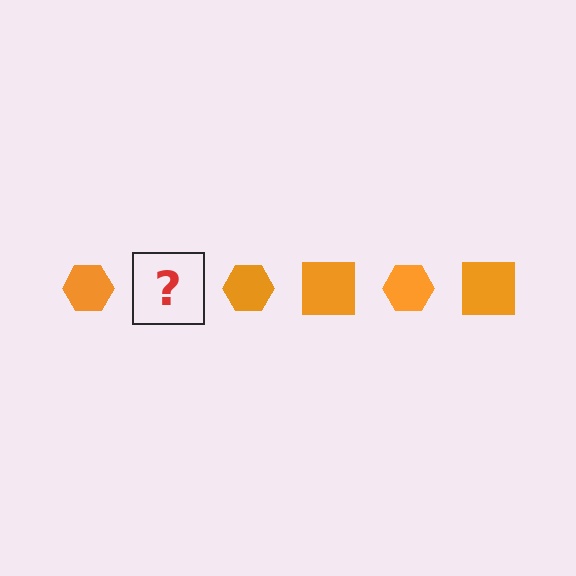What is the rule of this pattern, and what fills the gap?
The rule is that the pattern cycles through hexagon, square shapes in orange. The gap should be filled with an orange square.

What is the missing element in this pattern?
The missing element is an orange square.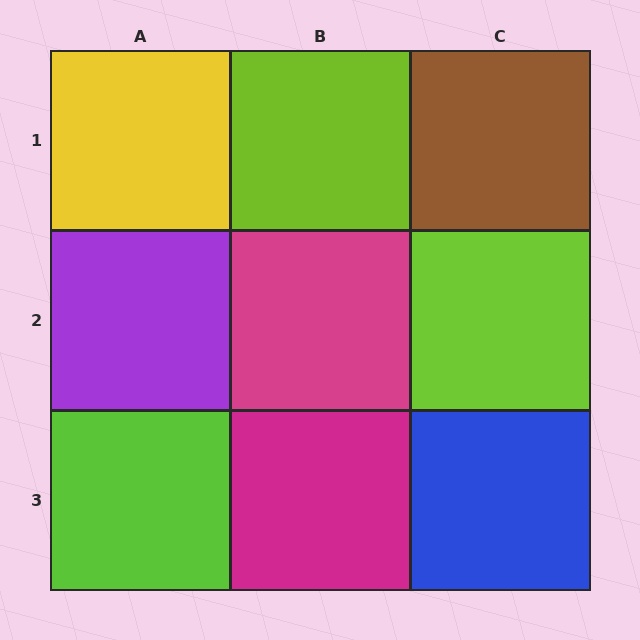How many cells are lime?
3 cells are lime.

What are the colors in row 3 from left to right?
Lime, magenta, blue.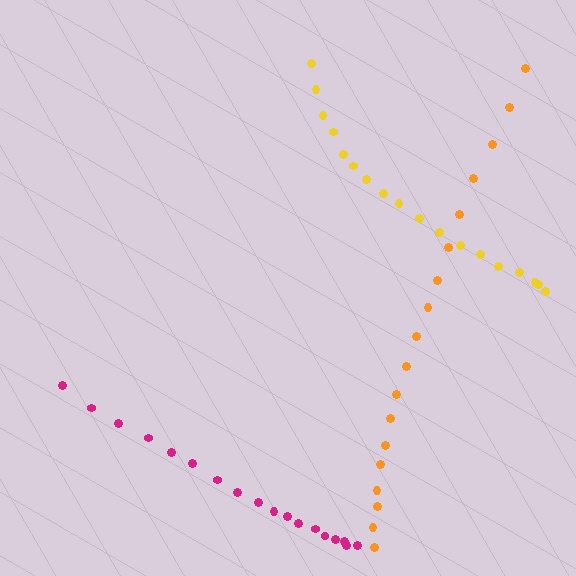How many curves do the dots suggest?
There are 3 distinct paths.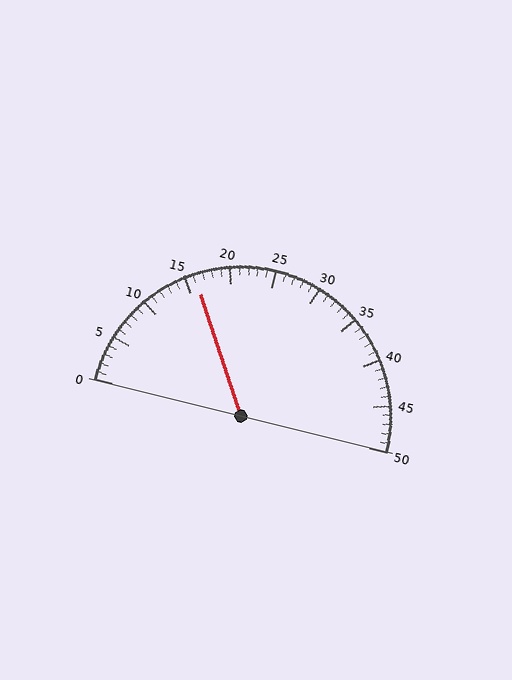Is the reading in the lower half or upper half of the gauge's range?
The reading is in the lower half of the range (0 to 50).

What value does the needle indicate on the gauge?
The needle indicates approximately 16.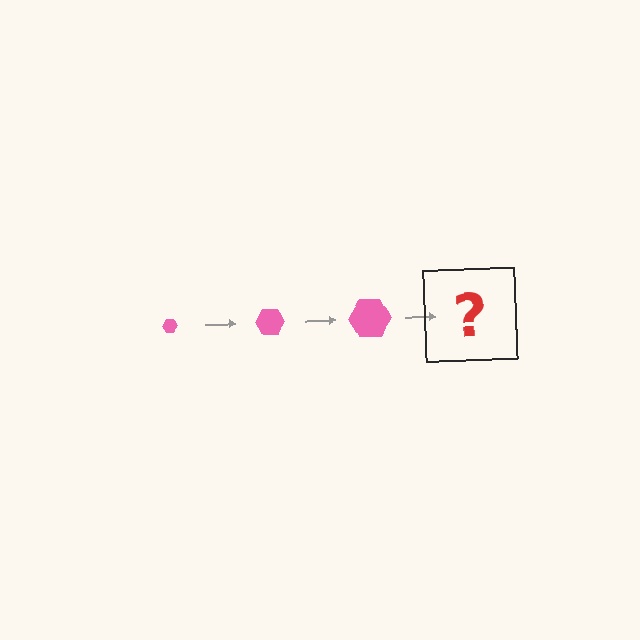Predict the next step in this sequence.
The next step is a pink hexagon, larger than the previous one.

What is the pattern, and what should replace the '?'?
The pattern is that the hexagon gets progressively larger each step. The '?' should be a pink hexagon, larger than the previous one.